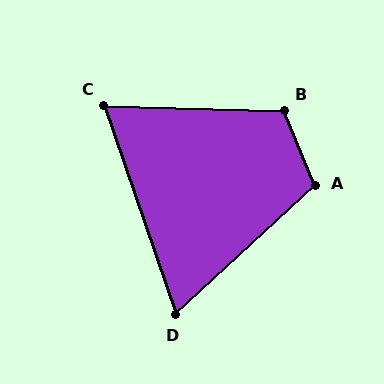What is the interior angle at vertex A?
Approximately 110 degrees (obtuse).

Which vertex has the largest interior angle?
B, at approximately 114 degrees.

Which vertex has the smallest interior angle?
D, at approximately 66 degrees.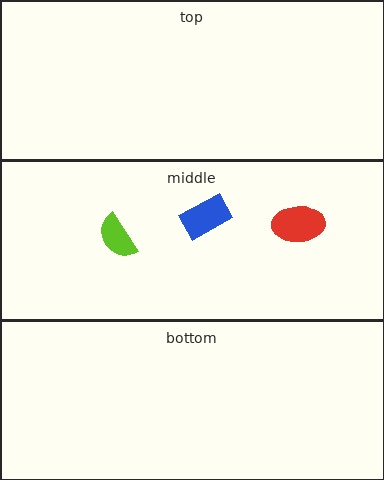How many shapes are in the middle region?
3.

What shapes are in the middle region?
The blue rectangle, the lime semicircle, the red ellipse.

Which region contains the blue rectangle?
The middle region.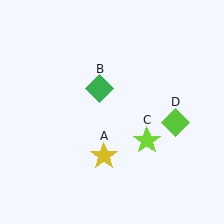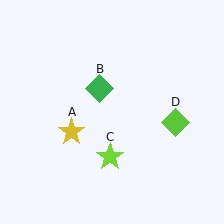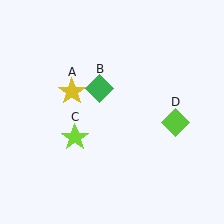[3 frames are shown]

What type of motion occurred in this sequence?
The yellow star (object A), lime star (object C) rotated clockwise around the center of the scene.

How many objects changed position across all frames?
2 objects changed position: yellow star (object A), lime star (object C).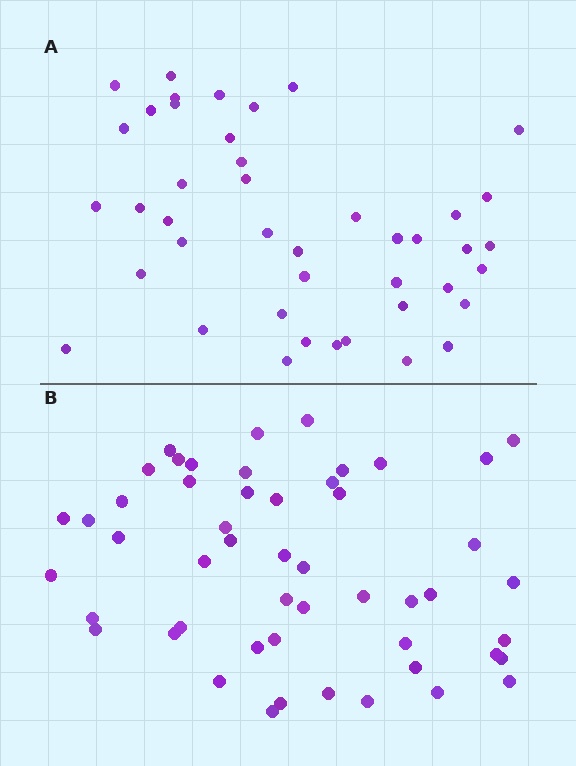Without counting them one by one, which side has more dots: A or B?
Region B (the bottom region) has more dots.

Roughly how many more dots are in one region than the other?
Region B has roughly 8 or so more dots than region A.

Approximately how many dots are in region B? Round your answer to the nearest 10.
About 50 dots. (The exact count is 51, which rounds to 50.)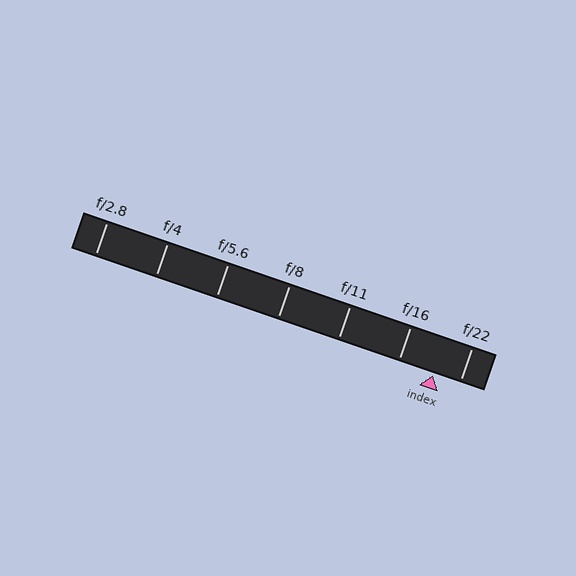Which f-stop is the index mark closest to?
The index mark is closest to f/22.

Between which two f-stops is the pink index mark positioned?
The index mark is between f/16 and f/22.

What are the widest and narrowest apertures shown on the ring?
The widest aperture shown is f/2.8 and the narrowest is f/22.